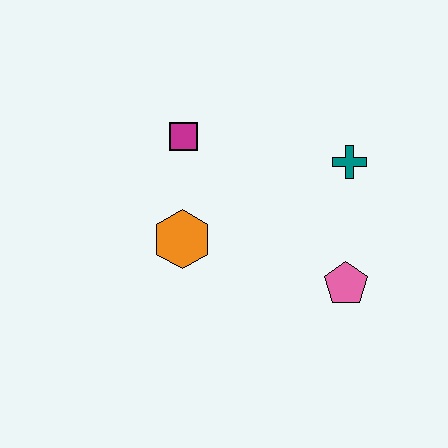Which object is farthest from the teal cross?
The orange hexagon is farthest from the teal cross.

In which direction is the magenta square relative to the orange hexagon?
The magenta square is above the orange hexagon.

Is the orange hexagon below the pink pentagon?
No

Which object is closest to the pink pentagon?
The teal cross is closest to the pink pentagon.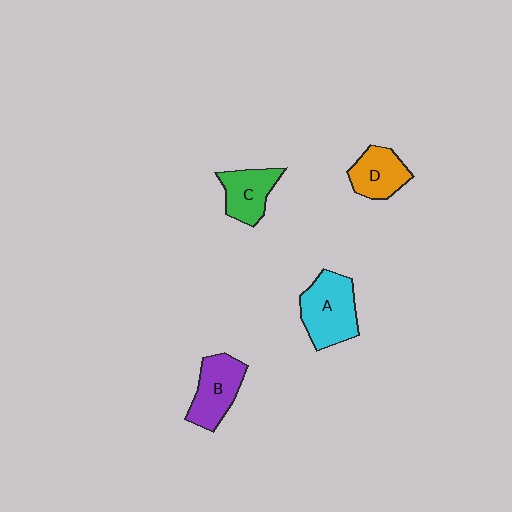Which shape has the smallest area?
Shape D (orange).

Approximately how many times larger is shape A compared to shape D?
Approximately 1.5 times.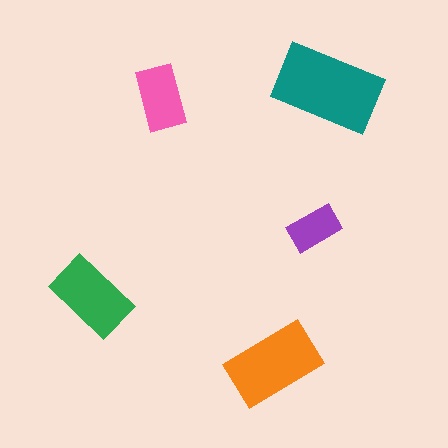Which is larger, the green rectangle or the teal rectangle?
The teal one.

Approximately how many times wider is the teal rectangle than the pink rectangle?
About 1.5 times wider.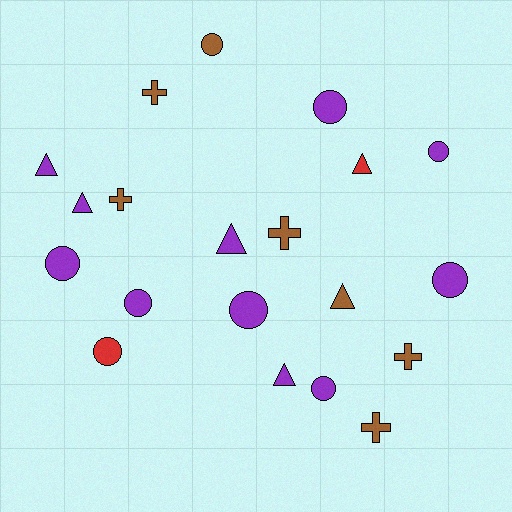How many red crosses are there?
There are no red crosses.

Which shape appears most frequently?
Circle, with 9 objects.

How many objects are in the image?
There are 20 objects.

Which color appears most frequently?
Purple, with 11 objects.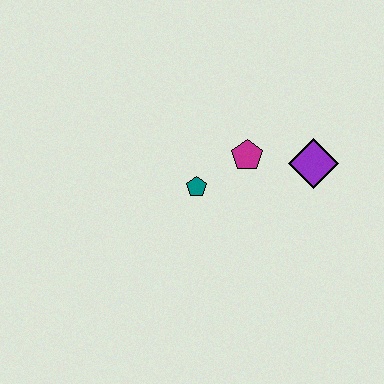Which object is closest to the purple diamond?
The magenta pentagon is closest to the purple diamond.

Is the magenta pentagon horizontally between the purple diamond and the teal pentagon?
Yes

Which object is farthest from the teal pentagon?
The purple diamond is farthest from the teal pentagon.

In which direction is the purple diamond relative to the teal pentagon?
The purple diamond is to the right of the teal pentagon.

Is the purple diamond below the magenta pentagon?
Yes